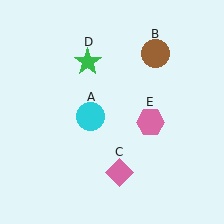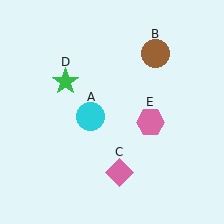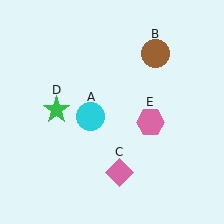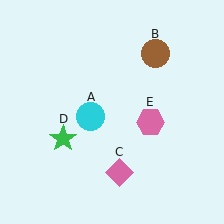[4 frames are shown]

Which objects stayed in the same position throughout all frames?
Cyan circle (object A) and brown circle (object B) and pink diamond (object C) and pink hexagon (object E) remained stationary.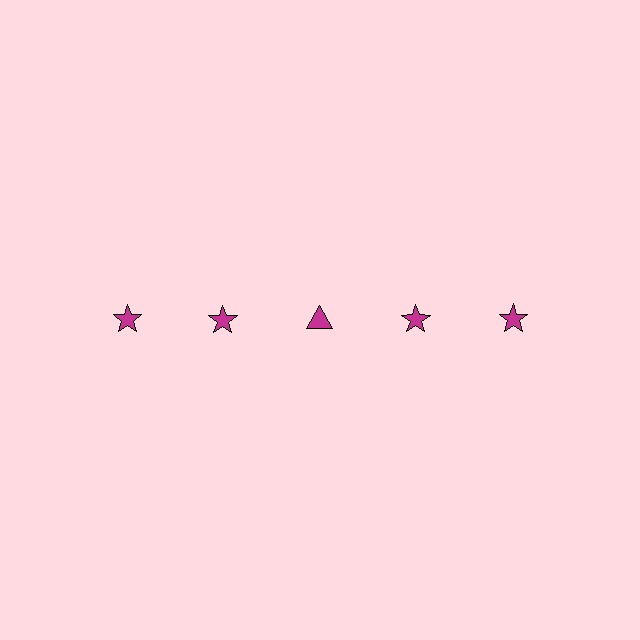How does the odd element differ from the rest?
It has a different shape: triangle instead of star.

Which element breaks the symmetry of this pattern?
The magenta triangle in the top row, center column breaks the symmetry. All other shapes are magenta stars.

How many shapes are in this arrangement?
There are 5 shapes arranged in a grid pattern.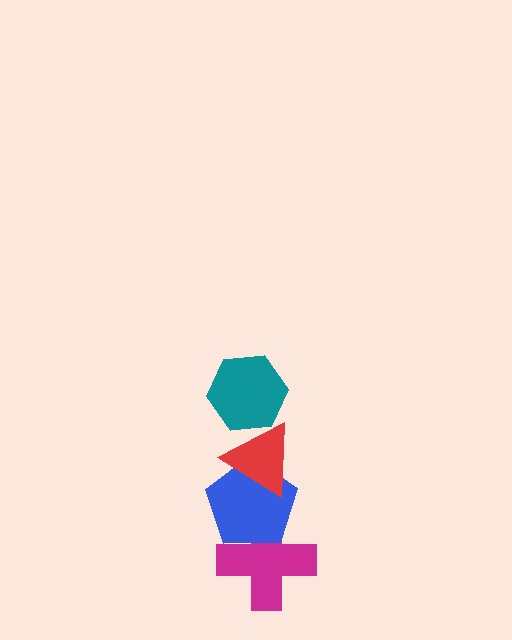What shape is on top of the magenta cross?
The blue pentagon is on top of the magenta cross.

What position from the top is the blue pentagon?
The blue pentagon is 3rd from the top.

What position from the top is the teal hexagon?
The teal hexagon is 1st from the top.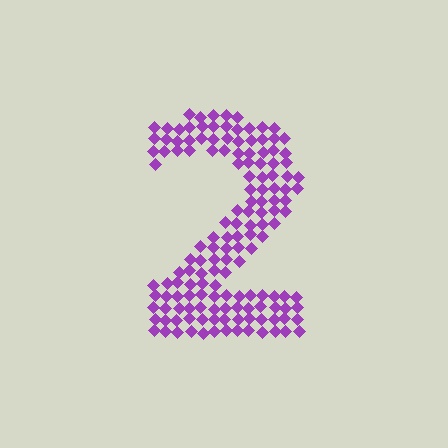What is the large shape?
The large shape is the digit 2.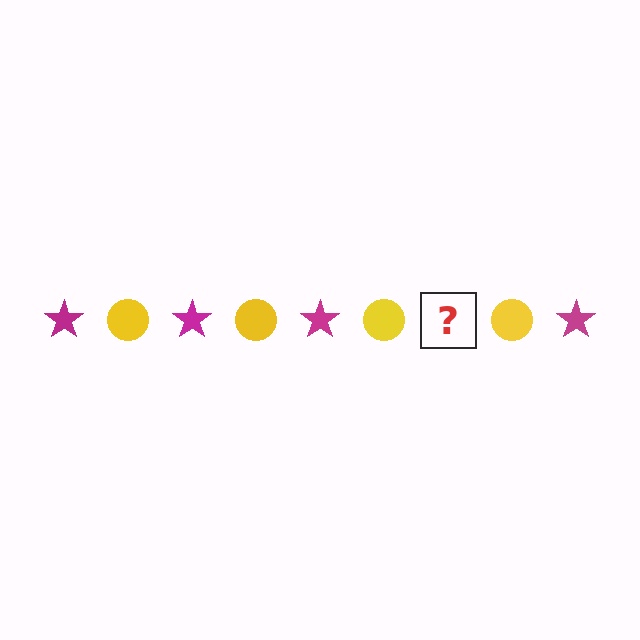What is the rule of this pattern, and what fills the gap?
The rule is that the pattern alternates between magenta star and yellow circle. The gap should be filled with a magenta star.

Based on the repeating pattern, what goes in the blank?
The blank should be a magenta star.